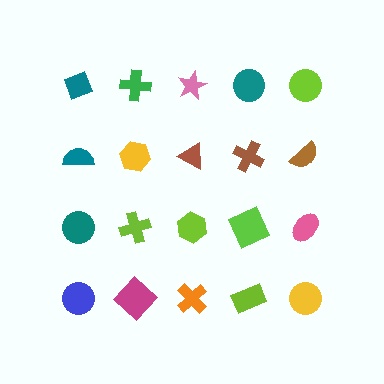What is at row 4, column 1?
A blue circle.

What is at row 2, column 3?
A brown triangle.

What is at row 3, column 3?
A lime hexagon.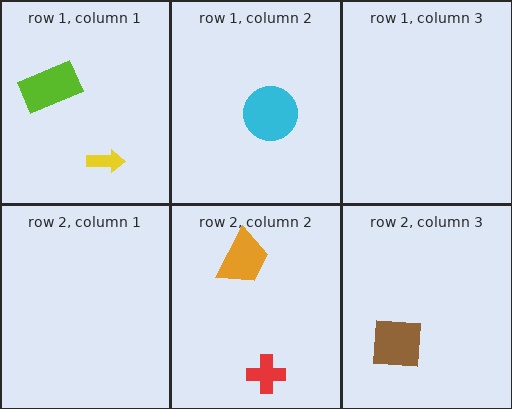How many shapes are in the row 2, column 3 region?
1.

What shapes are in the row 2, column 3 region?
The brown square.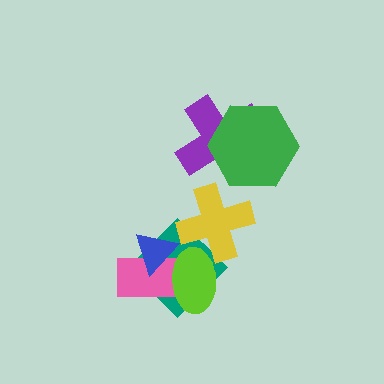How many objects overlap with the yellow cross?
2 objects overlap with the yellow cross.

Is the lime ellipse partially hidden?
Yes, it is partially covered by another shape.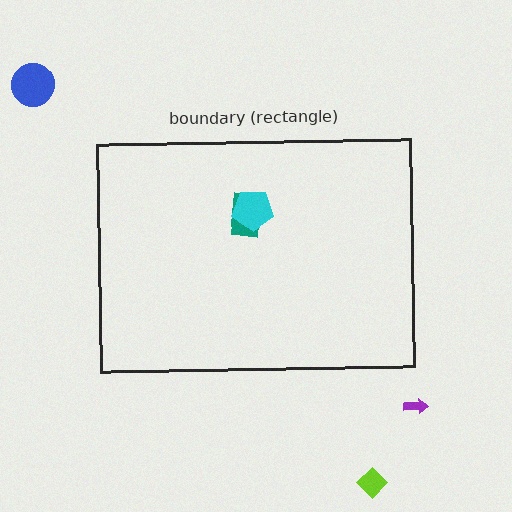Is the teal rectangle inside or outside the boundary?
Inside.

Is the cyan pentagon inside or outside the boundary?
Inside.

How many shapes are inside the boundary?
2 inside, 3 outside.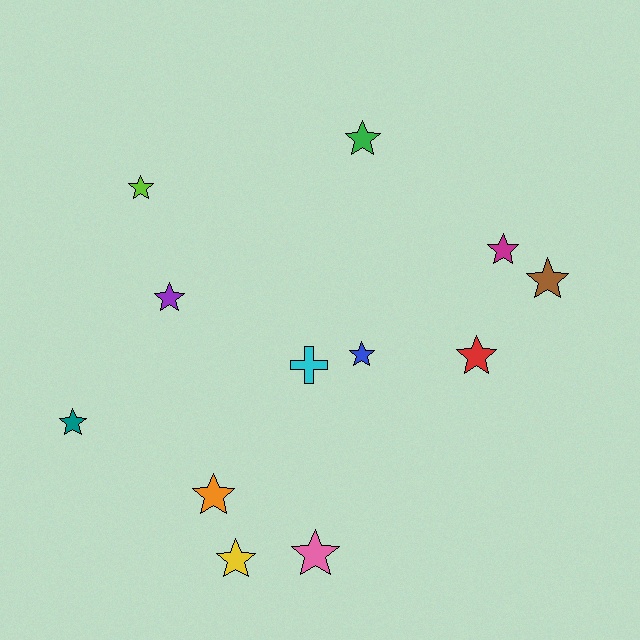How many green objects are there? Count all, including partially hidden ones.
There is 1 green object.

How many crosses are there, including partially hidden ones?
There is 1 cross.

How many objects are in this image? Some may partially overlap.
There are 12 objects.